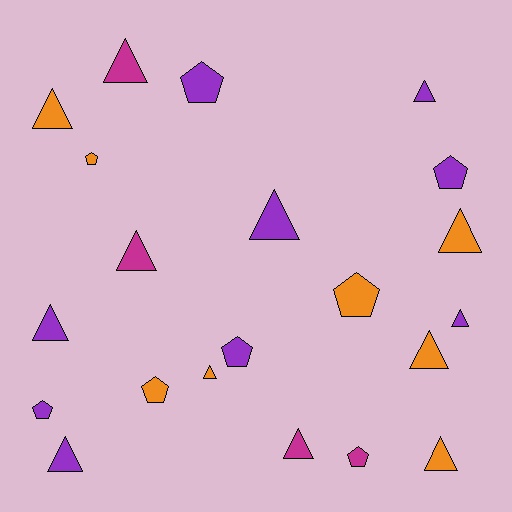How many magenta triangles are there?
There are 3 magenta triangles.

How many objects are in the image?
There are 21 objects.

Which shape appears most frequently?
Triangle, with 13 objects.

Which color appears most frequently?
Purple, with 9 objects.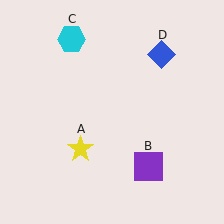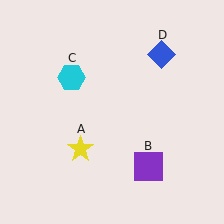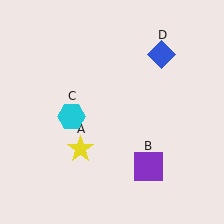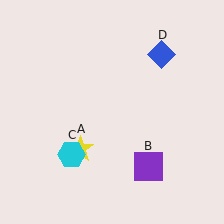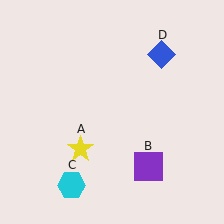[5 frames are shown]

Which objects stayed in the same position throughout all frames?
Yellow star (object A) and purple square (object B) and blue diamond (object D) remained stationary.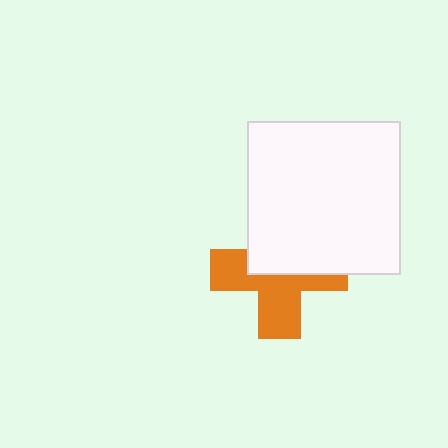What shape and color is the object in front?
The object in front is a white square.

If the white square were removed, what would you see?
You would see the complete orange cross.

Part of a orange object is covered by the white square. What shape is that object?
It is a cross.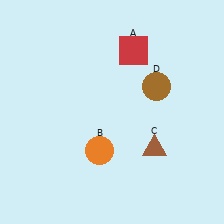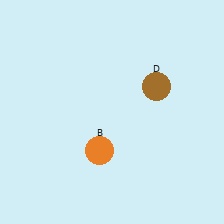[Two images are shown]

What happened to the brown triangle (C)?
The brown triangle (C) was removed in Image 2. It was in the bottom-right area of Image 1.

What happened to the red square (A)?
The red square (A) was removed in Image 2. It was in the top-right area of Image 1.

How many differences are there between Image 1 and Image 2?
There are 2 differences between the two images.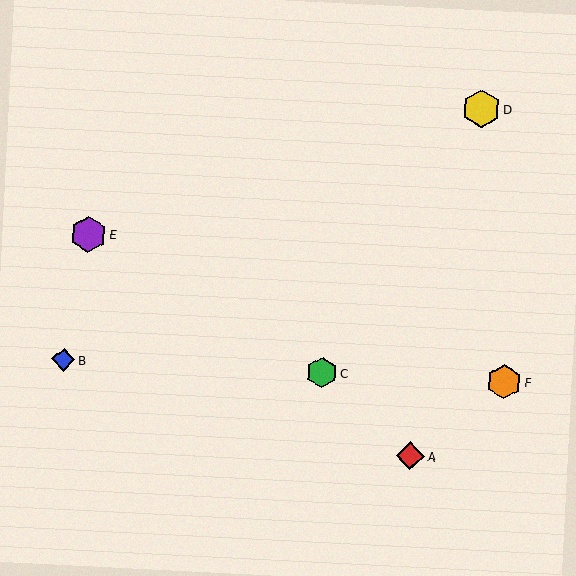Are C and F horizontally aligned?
Yes, both are at y≈373.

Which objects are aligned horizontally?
Objects B, C, F are aligned horizontally.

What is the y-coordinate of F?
Object F is at y≈382.